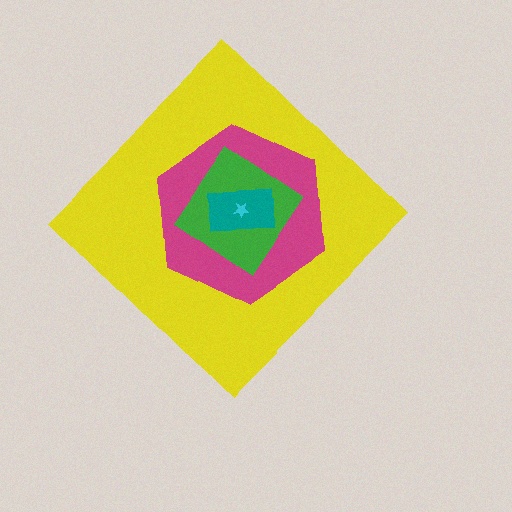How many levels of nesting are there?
5.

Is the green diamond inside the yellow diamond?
Yes.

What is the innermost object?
The cyan star.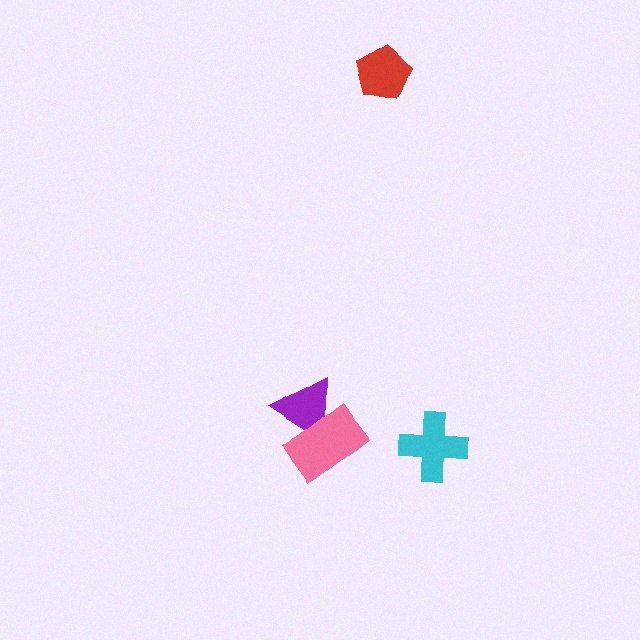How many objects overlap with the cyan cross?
0 objects overlap with the cyan cross.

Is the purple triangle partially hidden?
Yes, it is partially covered by another shape.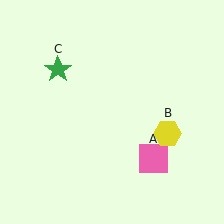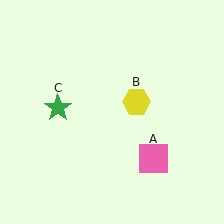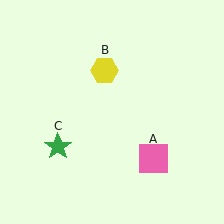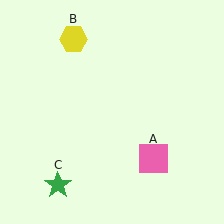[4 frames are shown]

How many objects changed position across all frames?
2 objects changed position: yellow hexagon (object B), green star (object C).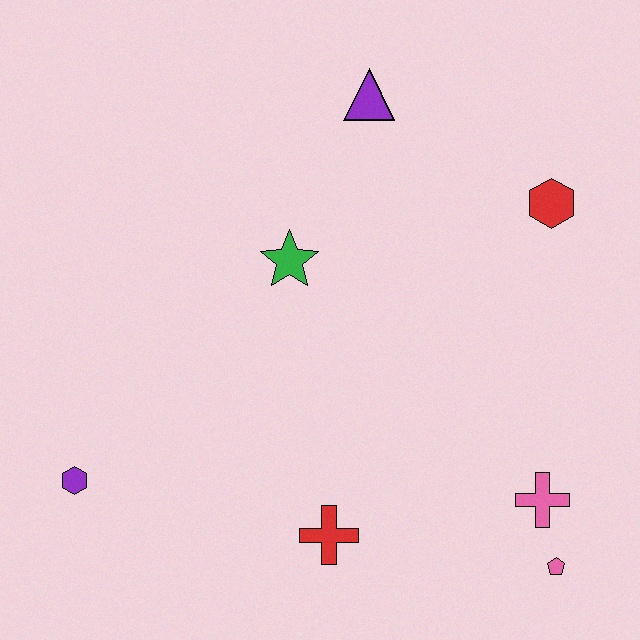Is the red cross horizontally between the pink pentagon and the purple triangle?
No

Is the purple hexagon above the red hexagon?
No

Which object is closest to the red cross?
The pink cross is closest to the red cross.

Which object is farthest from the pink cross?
The purple hexagon is farthest from the pink cross.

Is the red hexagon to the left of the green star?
No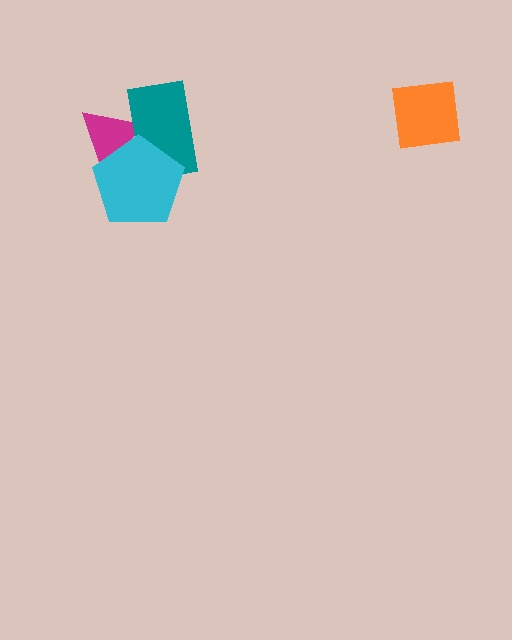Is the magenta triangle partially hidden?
Yes, it is partially covered by another shape.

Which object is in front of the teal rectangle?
The cyan pentagon is in front of the teal rectangle.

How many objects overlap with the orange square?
0 objects overlap with the orange square.